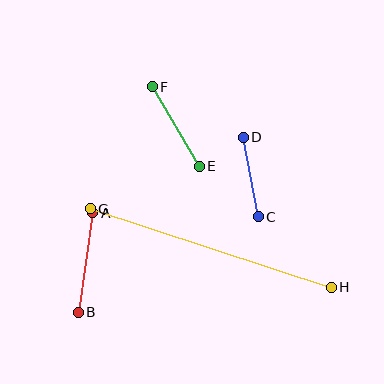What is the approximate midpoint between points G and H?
The midpoint is at approximately (211, 248) pixels.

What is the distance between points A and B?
The distance is approximately 101 pixels.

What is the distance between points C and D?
The distance is approximately 81 pixels.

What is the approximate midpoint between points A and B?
The midpoint is at approximately (85, 263) pixels.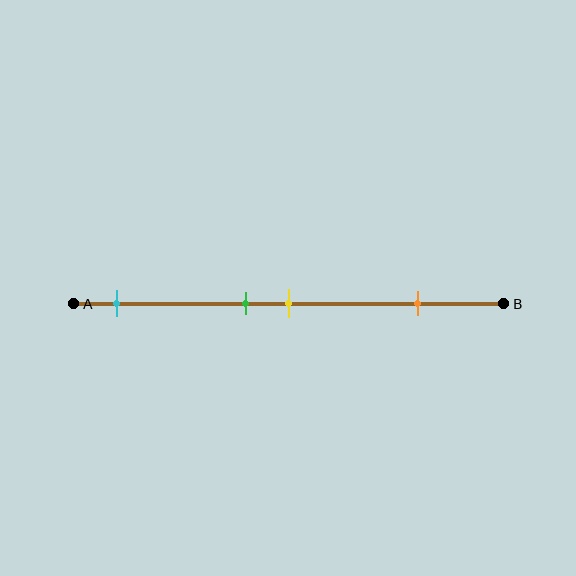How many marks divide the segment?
There are 4 marks dividing the segment.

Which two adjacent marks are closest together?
The green and yellow marks are the closest adjacent pair.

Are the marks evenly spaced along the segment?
No, the marks are not evenly spaced.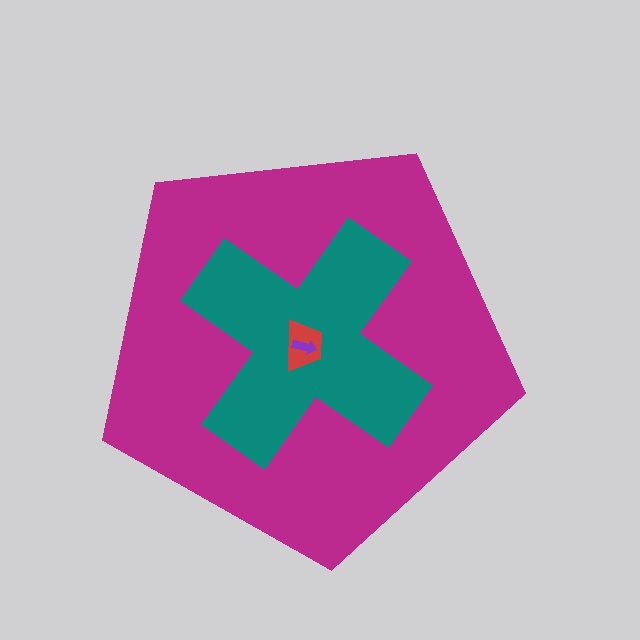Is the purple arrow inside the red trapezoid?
Yes.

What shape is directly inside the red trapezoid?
The purple arrow.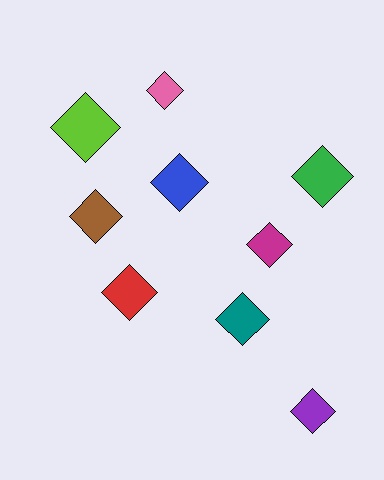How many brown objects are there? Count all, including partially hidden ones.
There is 1 brown object.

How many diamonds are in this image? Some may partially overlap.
There are 9 diamonds.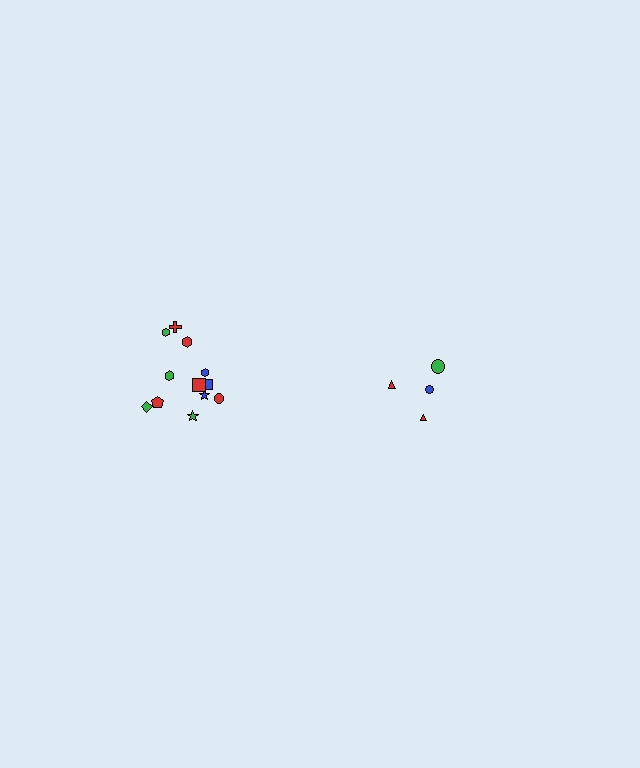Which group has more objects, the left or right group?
The left group.